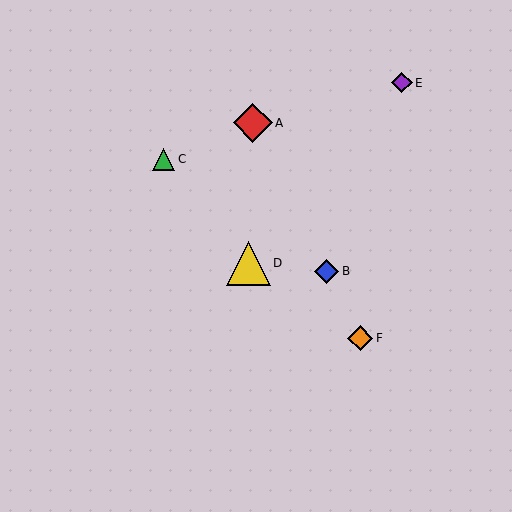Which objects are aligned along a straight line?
Objects A, B, F are aligned along a straight line.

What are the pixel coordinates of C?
Object C is at (164, 159).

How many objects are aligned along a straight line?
3 objects (A, B, F) are aligned along a straight line.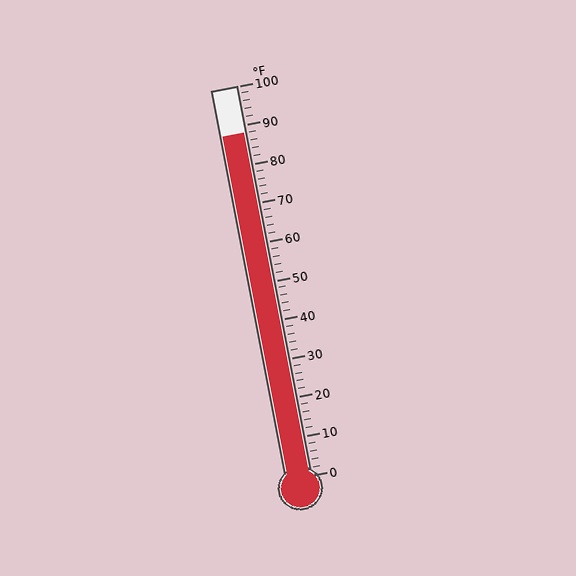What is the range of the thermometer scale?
The thermometer scale ranges from 0°F to 100°F.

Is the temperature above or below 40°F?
The temperature is above 40°F.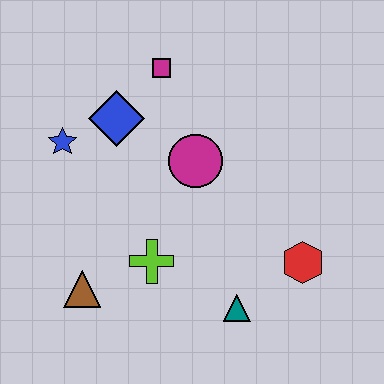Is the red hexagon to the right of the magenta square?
Yes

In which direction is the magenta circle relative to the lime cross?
The magenta circle is above the lime cross.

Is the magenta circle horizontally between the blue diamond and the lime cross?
No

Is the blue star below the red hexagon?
No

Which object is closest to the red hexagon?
The teal triangle is closest to the red hexagon.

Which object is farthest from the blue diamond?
The red hexagon is farthest from the blue diamond.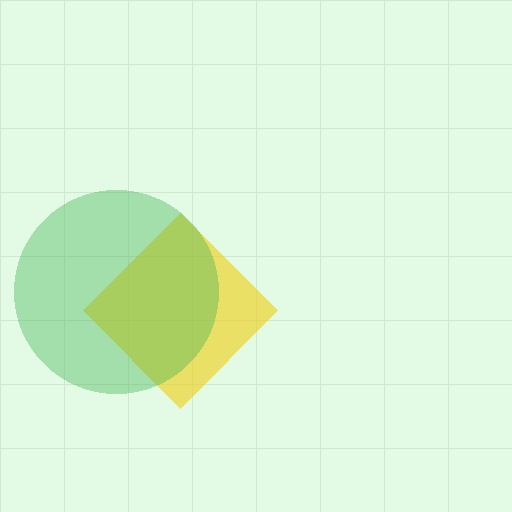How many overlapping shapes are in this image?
There are 2 overlapping shapes in the image.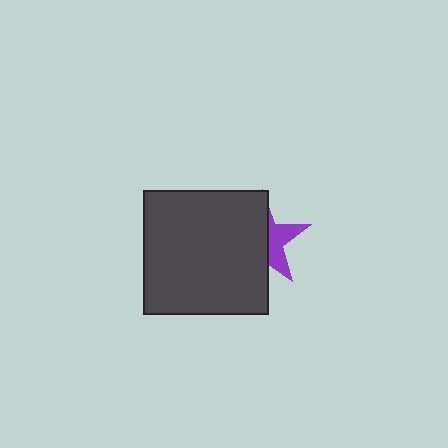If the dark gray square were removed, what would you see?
You would see the complete purple star.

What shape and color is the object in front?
The object in front is a dark gray square.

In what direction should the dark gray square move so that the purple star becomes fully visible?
The dark gray square should move left. That is the shortest direction to clear the overlap and leave the purple star fully visible.